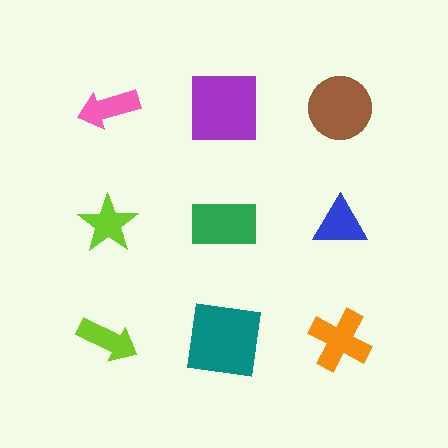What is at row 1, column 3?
A brown circle.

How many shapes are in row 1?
3 shapes.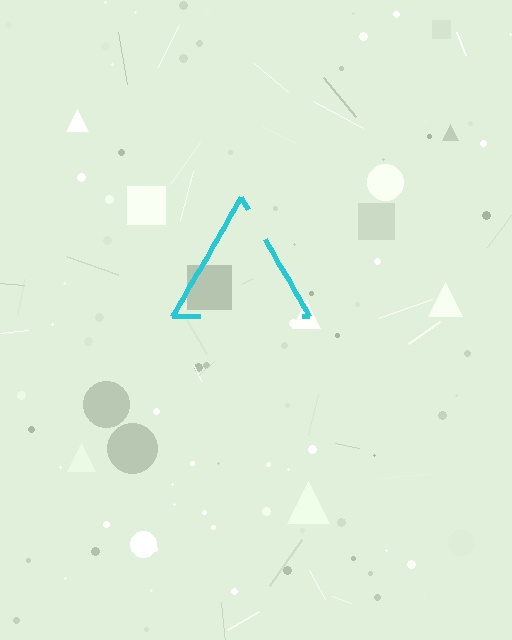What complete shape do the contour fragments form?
The contour fragments form a triangle.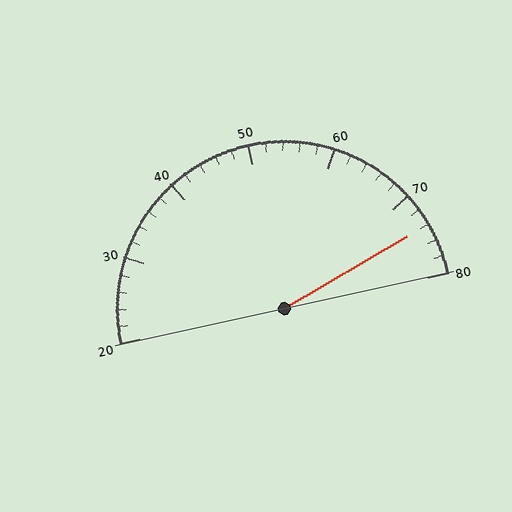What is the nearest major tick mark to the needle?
The nearest major tick mark is 70.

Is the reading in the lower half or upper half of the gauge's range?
The reading is in the upper half of the range (20 to 80).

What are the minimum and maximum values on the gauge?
The gauge ranges from 20 to 80.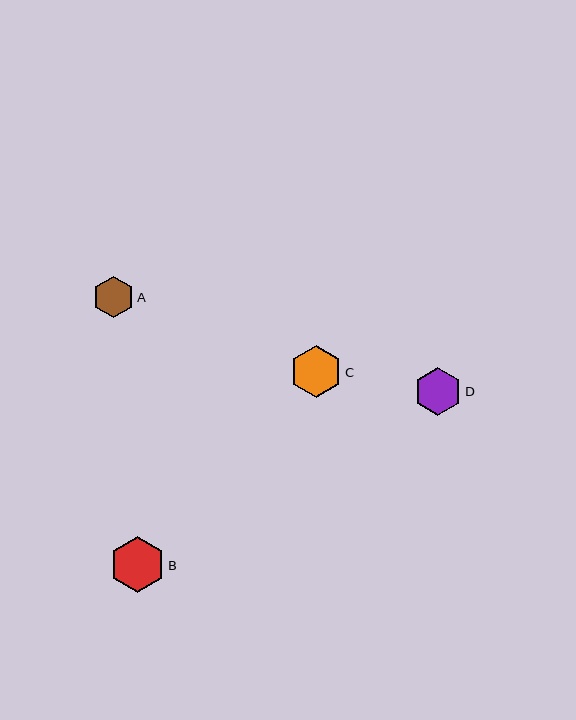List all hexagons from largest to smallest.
From largest to smallest: B, C, D, A.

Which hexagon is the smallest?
Hexagon A is the smallest with a size of approximately 42 pixels.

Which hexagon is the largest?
Hexagon B is the largest with a size of approximately 55 pixels.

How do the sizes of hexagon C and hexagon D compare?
Hexagon C and hexagon D are approximately the same size.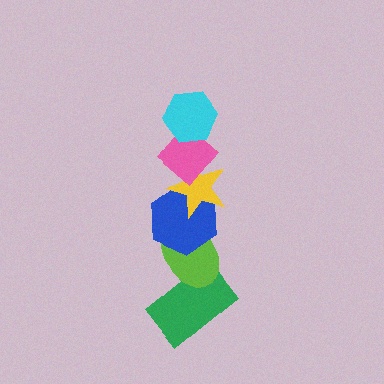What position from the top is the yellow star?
The yellow star is 3rd from the top.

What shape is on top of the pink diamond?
The cyan hexagon is on top of the pink diamond.